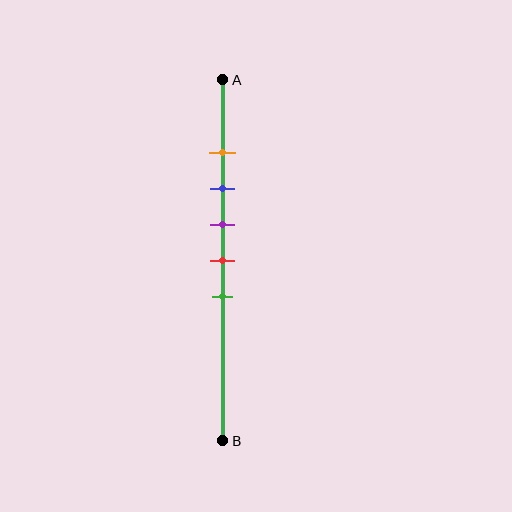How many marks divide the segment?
There are 5 marks dividing the segment.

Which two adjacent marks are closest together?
The orange and blue marks are the closest adjacent pair.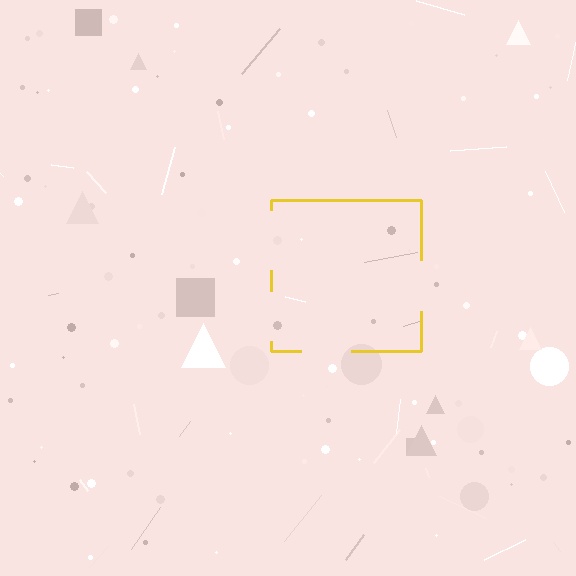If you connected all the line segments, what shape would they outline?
They would outline a square.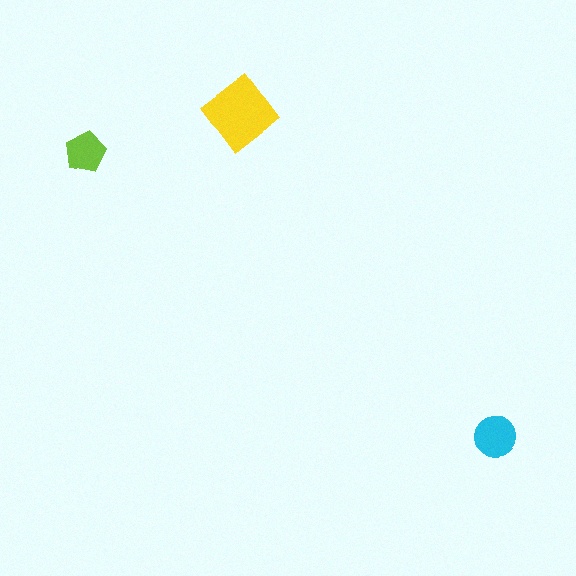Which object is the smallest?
The lime pentagon.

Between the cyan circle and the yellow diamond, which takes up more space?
The yellow diamond.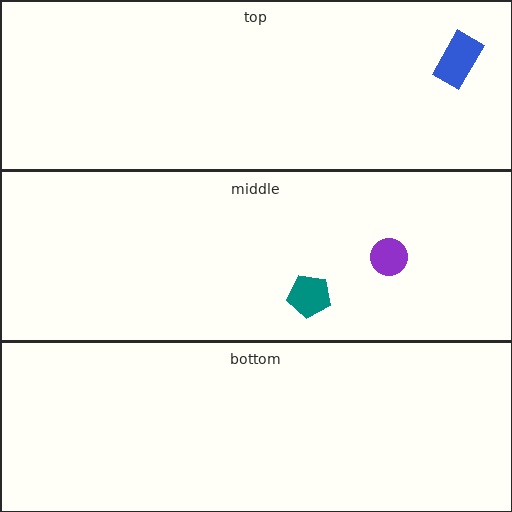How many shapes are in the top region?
1.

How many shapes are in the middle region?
2.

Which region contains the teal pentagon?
The middle region.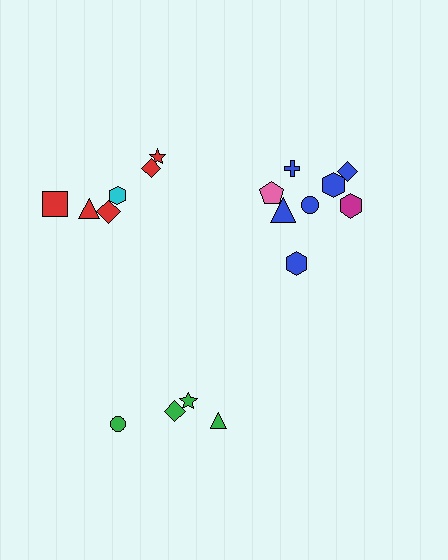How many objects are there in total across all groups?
There are 18 objects.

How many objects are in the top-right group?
There are 8 objects.